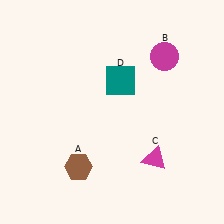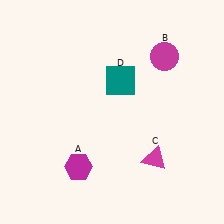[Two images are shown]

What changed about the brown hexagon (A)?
In Image 1, A is brown. In Image 2, it changed to magenta.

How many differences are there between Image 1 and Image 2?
There is 1 difference between the two images.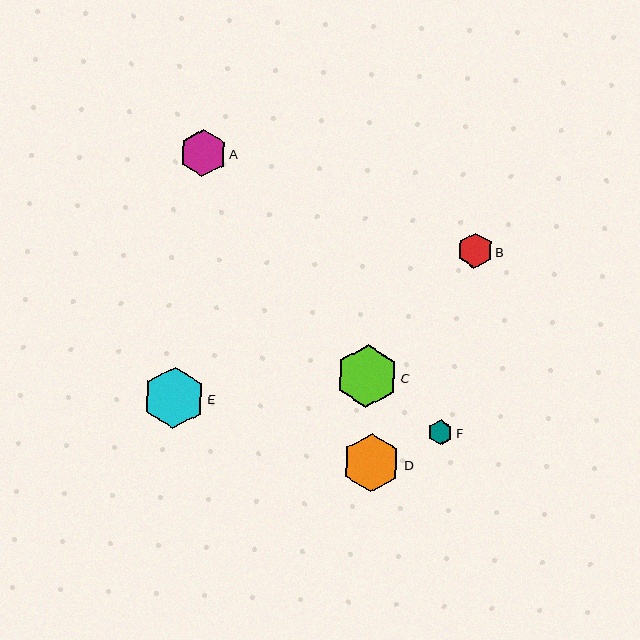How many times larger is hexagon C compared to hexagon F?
Hexagon C is approximately 2.5 times the size of hexagon F.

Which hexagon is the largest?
Hexagon C is the largest with a size of approximately 62 pixels.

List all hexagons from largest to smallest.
From largest to smallest: C, E, D, A, B, F.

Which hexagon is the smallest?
Hexagon F is the smallest with a size of approximately 25 pixels.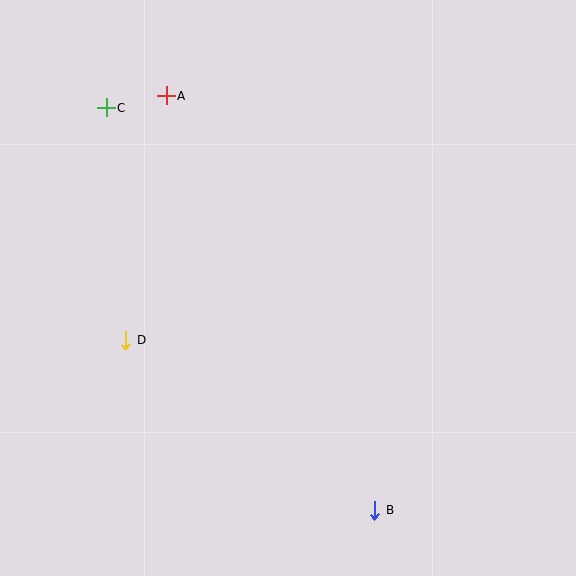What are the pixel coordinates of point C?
Point C is at (106, 108).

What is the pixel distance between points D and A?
The distance between D and A is 248 pixels.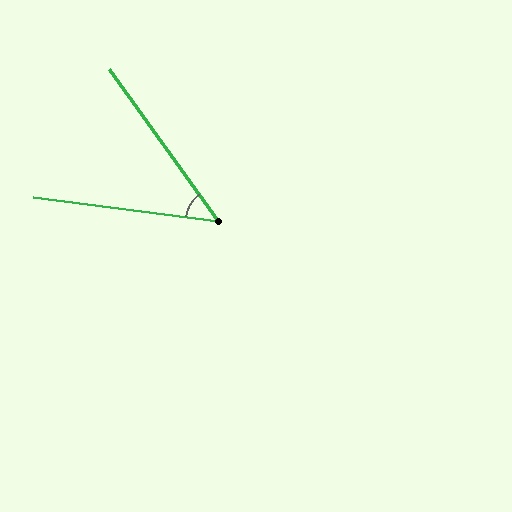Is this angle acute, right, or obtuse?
It is acute.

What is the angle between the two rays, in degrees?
Approximately 47 degrees.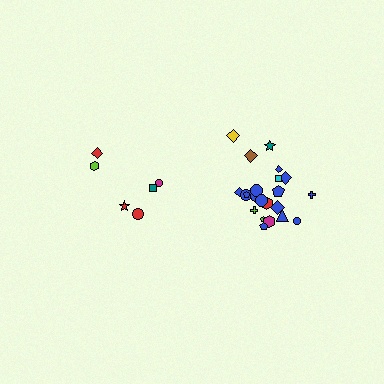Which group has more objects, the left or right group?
The right group.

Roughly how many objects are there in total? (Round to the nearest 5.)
Roughly 30 objects in total.